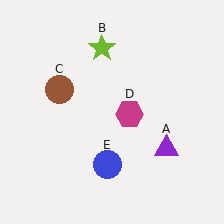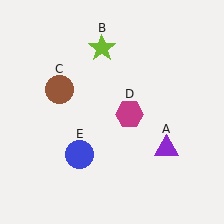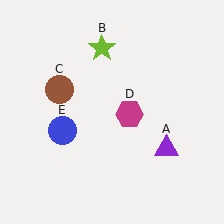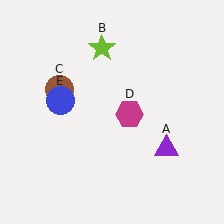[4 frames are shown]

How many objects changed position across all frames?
1 object changed position: blue circle (object E).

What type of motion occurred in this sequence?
The blue circle (object E) rotated clockwise around the center of the scene.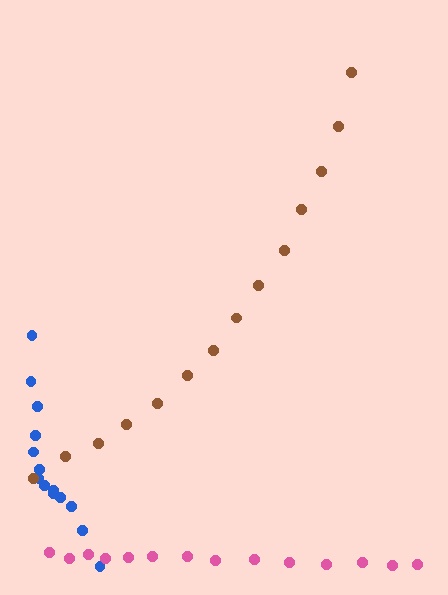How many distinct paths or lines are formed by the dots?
There are 3 distinct paths.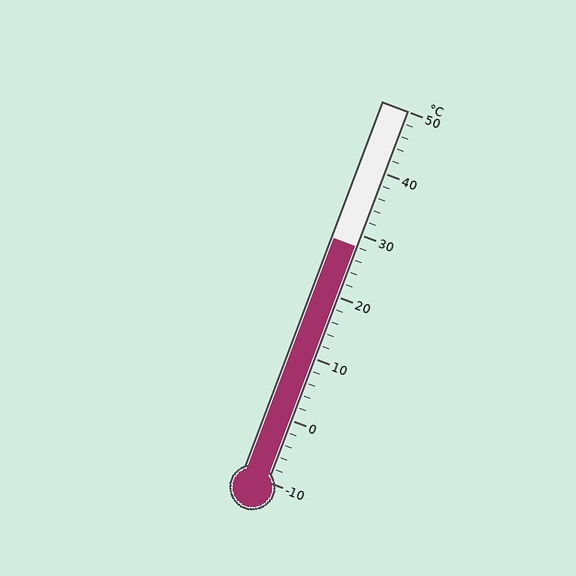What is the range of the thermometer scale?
The thermometer scale ranges from -10°C to 50°C.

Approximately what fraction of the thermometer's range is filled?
The thermometer is filled to approximately 65% of its range.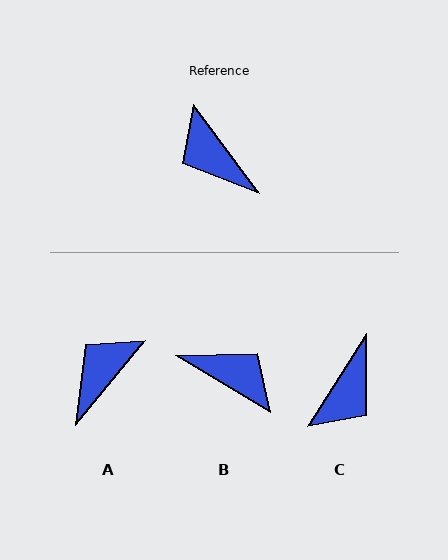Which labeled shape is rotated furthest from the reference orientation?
B, about 158 degrees away.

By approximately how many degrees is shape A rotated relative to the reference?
Approximately 76 degrees clockwise.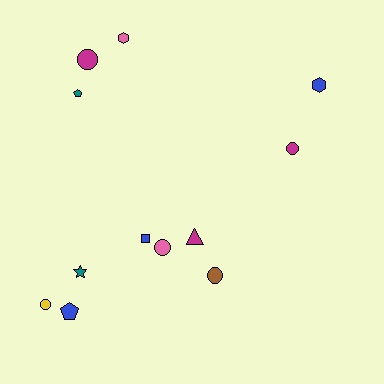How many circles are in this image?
There are 5 circles.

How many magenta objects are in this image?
There are 3 magenta objects.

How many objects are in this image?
There are 12 objects.